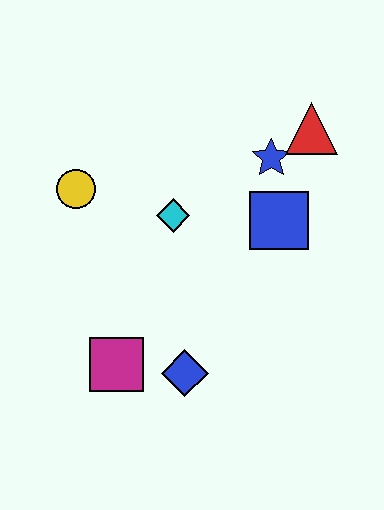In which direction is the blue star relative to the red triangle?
The blue star is to the left of the red triangle.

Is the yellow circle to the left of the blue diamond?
Yes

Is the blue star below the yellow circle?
No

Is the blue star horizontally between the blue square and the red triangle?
No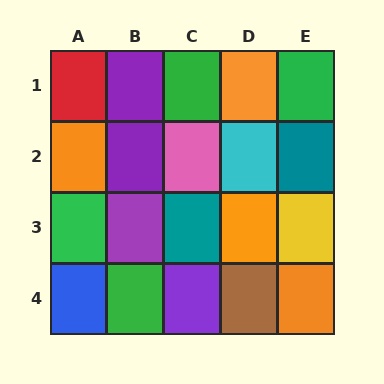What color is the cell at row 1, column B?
Purple.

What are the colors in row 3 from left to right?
Green, purple, teal, orange, yellow.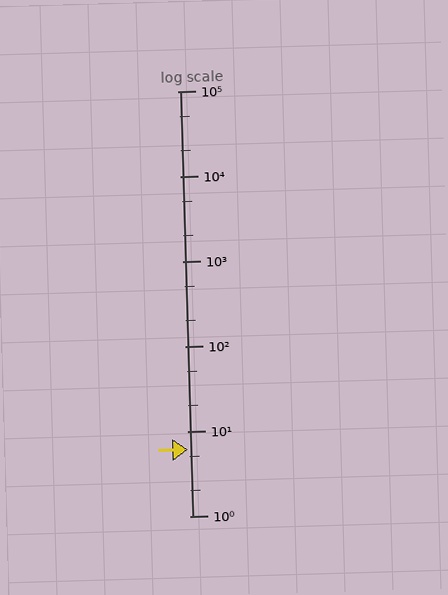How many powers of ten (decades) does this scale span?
The scale spans 5 decades, from 1 to 100000.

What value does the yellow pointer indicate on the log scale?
The pointer indicates approximately 6.1.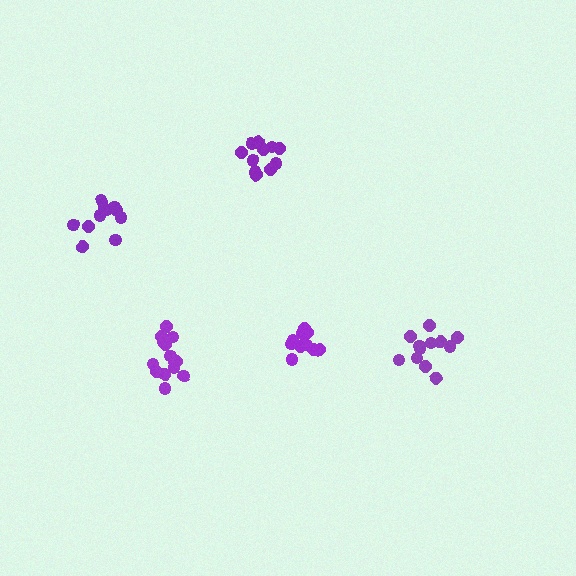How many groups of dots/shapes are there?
There are 5 groups.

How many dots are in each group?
Group 1: 12 dots, Group 2: 11 dots, Group 3: 11 dots, Group 4: 11 dots, Group 5: 14 dots (59 total).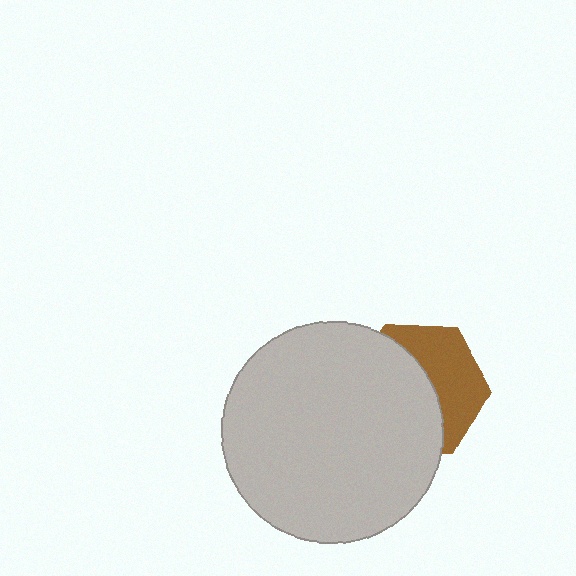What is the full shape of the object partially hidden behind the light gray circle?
The partially hidden object is a brown hexagon.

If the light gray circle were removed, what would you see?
You would see the complete brown hexagon.